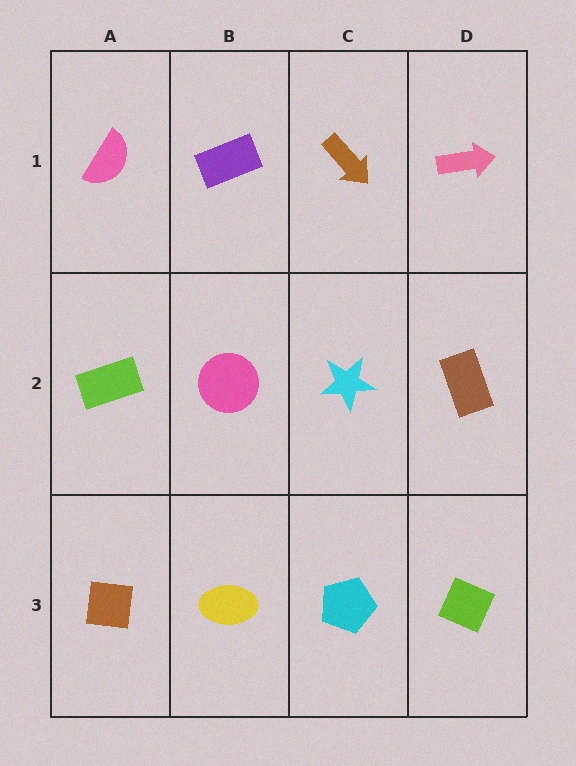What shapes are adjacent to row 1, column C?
A cyan star (row 2, column C), a purple rectangle (row 1, column B), a pink arrow (row 1, column D).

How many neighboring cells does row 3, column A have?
2.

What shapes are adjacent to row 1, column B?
A pink circle (row 2, column B), a pink semicircle (row 1, column A), a brown arrow (row 1, column C).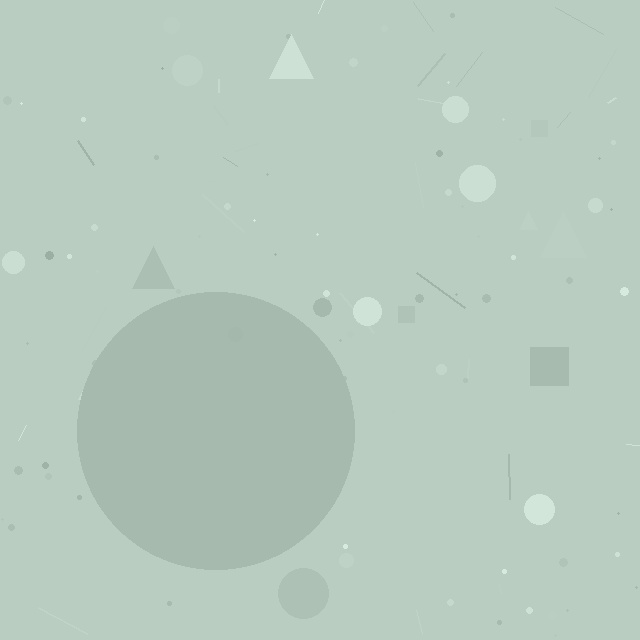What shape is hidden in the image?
A circle is hidden in the image.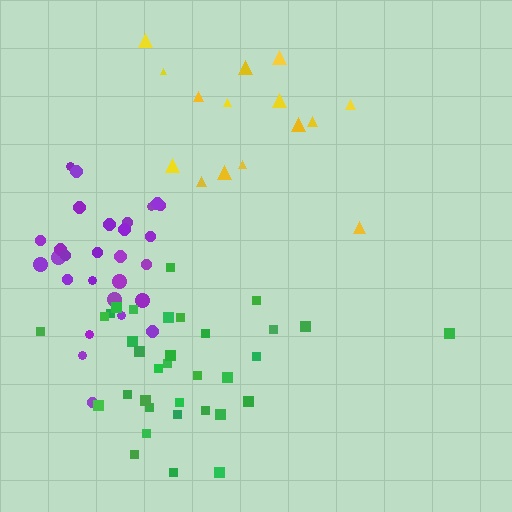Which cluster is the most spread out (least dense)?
Yellow.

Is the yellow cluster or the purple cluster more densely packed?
Purple.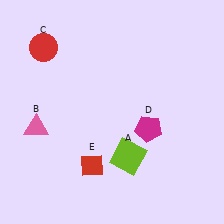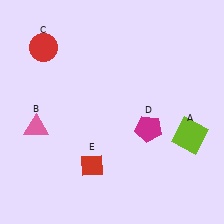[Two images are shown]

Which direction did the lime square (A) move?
The lime square (A) moved right.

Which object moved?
The lime square (A) moved right.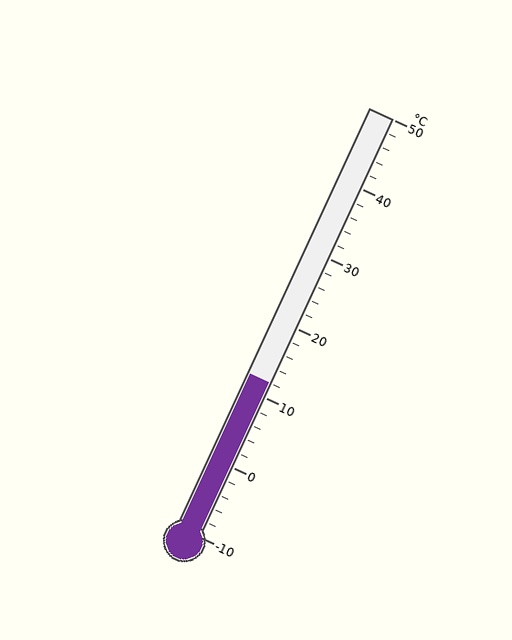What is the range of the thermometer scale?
The thermometer scale ranges from -10°C to 50°C.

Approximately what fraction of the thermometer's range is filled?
The thermometer is filled to approximately 35% of its range.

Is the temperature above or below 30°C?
The temperature is below 30°C.